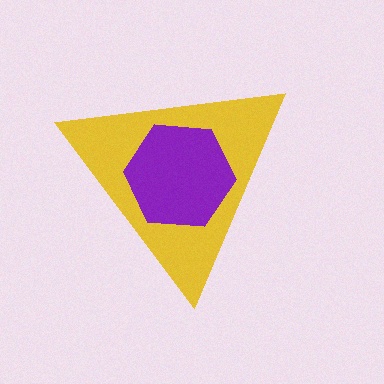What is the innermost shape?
The purple hexagon.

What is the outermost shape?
The yellow triangle.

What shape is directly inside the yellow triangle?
The purple hexagon.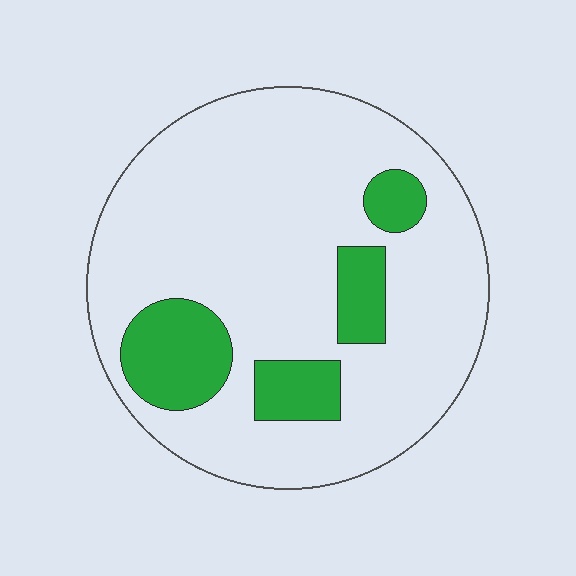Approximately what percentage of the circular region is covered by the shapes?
Approximately 20%.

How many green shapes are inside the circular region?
4.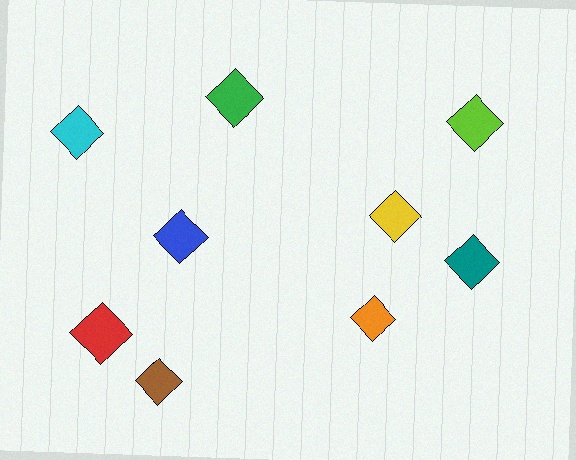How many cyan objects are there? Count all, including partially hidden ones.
There is 1 cyan object.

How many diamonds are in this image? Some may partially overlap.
There are 9 diamonds.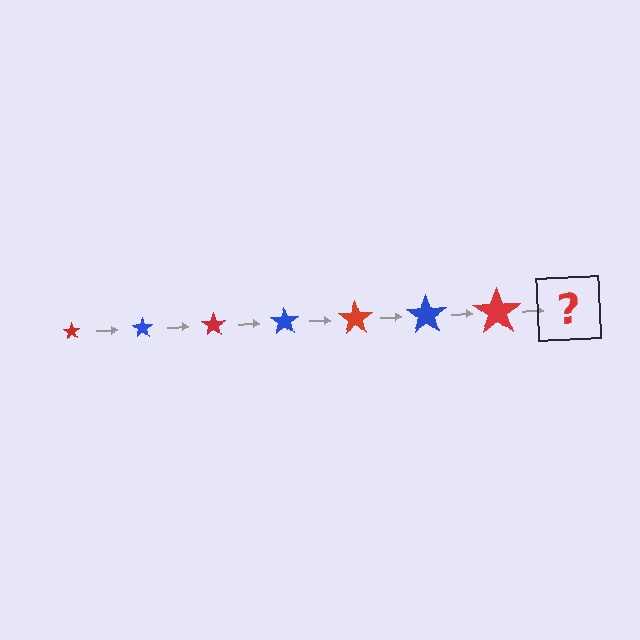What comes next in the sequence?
The next element should be a blue star, larger than the previous one.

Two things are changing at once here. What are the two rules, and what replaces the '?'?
The two rules are that the star grows larger each step and the color cycles through red and blue. The '?' should be a blue star, larger than the previous one.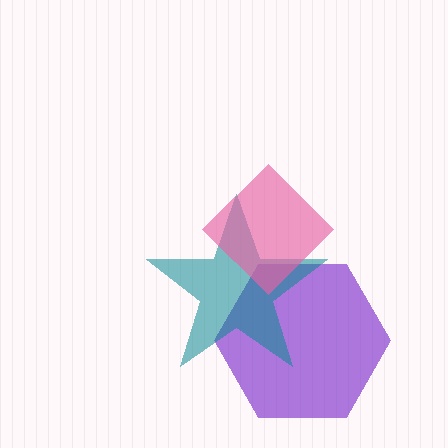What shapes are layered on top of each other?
The layered shapes are: a purple hexagon, a teal star, a pink diamond.